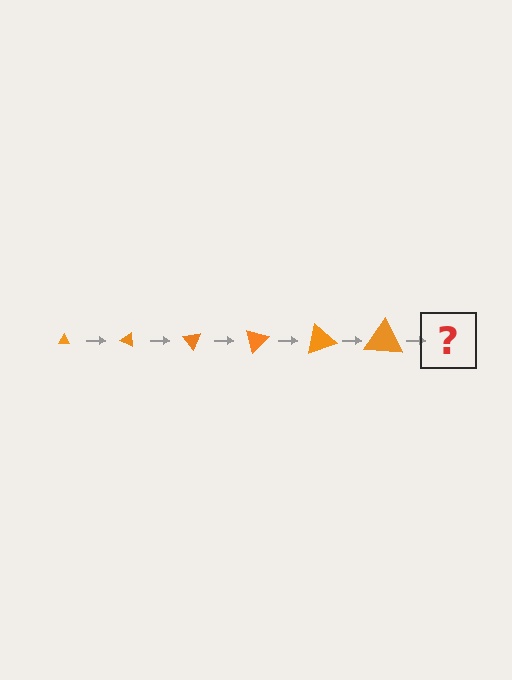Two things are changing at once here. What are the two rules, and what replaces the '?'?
The two rules are that the triangle grows larger each step and it rotates 25 degrees each step. The '?' should be a triangle, larger than the previous one and rotated 150 degrees from the start.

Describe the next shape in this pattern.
It should be a triangle, larger than the previous one and rotated 150 degrees from the start.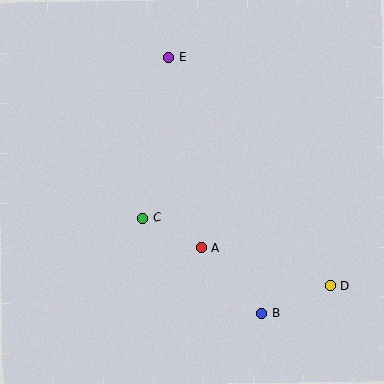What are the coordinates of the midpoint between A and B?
The midpoint between A and B is at (231, 281).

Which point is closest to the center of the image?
Point C at (143, 218) is closest to the center.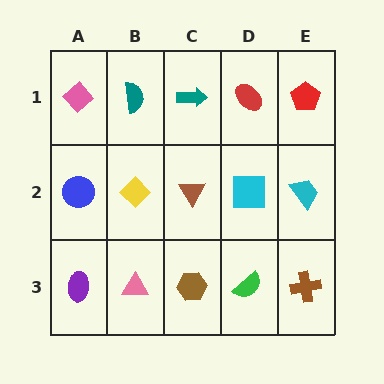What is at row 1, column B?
A teal semicircle.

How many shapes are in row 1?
5 shapes.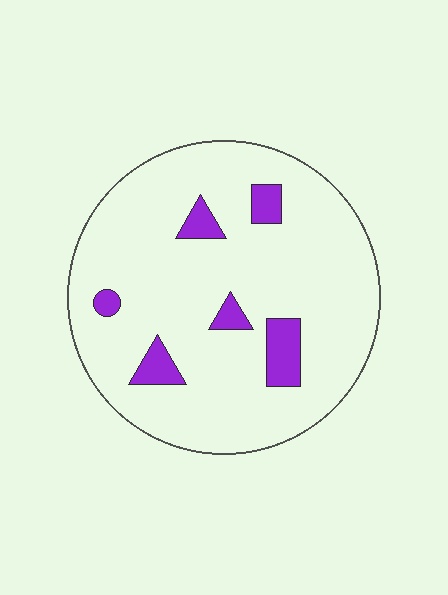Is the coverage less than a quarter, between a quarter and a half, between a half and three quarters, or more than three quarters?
Less than a quarter.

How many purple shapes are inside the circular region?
6.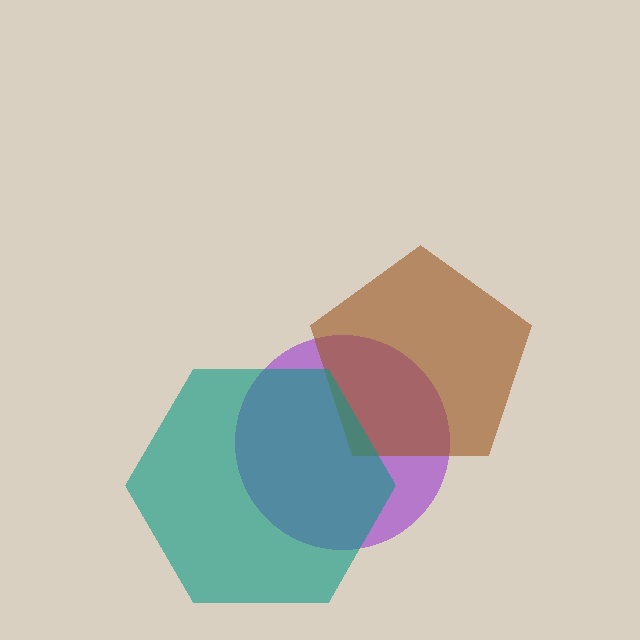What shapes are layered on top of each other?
The layered shapes are: a purple circle, a brown pentagon, a teal hexagon.